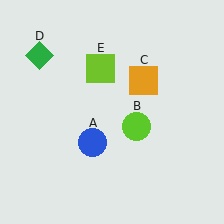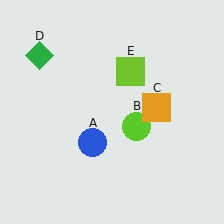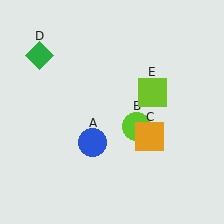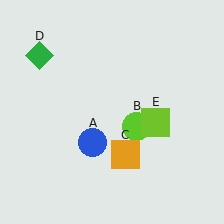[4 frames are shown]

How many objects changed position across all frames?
2 objects changed position: orange square (object C), lime square (object E).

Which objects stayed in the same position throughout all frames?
Blue circle (object A) and lime circle (object B) and green diamond (object D) remained stationary.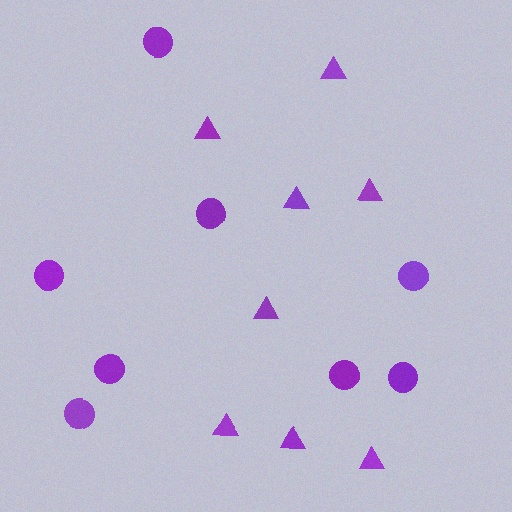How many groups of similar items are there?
There are 2 groups: one group of triangles (8) and one group of circles (8).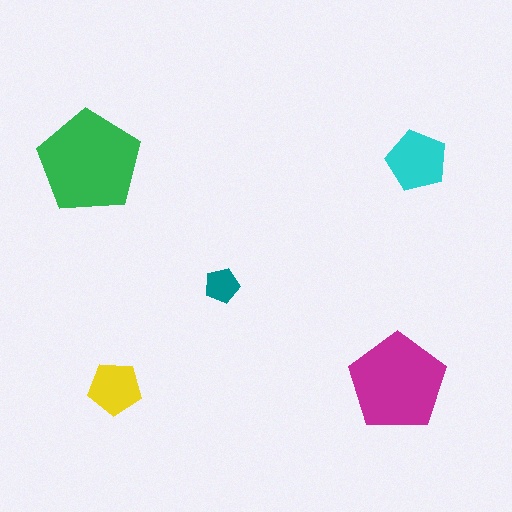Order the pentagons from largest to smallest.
the green one, the magenta one, the cyan one, the yellow one, the teal one.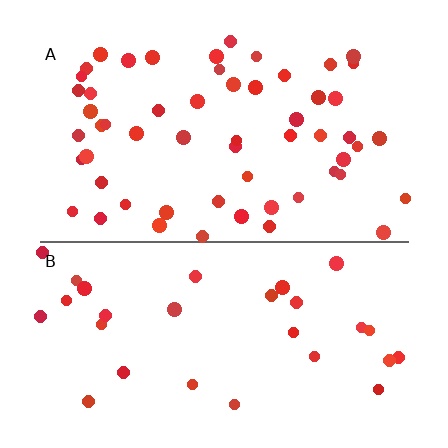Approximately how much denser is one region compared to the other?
Approximately 1.9× — region A over region B.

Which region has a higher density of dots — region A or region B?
A (the top).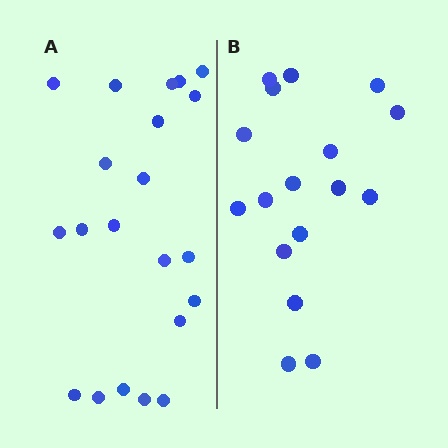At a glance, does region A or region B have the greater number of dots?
Region A (the left region) has more dots.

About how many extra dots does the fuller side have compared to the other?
Region A has about 4 more dots than region B.